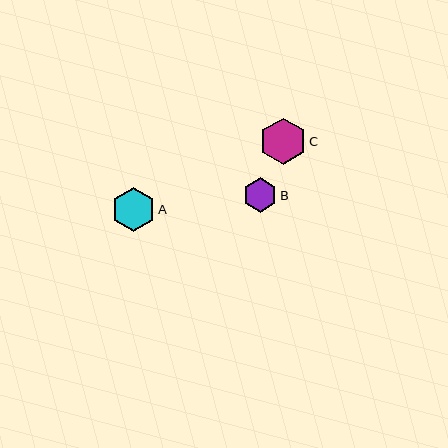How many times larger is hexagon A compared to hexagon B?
Hexagon A is approximately 1.3 times the size of hexagon B.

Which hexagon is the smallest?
Hexagon B is the smallest with a size of approximately 34 pixels.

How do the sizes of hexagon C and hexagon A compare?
Hexagon C and hexagon A are approximately the same size.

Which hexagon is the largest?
Hexagon C is the largest with a size of approximately 46 pixels.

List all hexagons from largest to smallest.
From largest to smallest: C, A, B.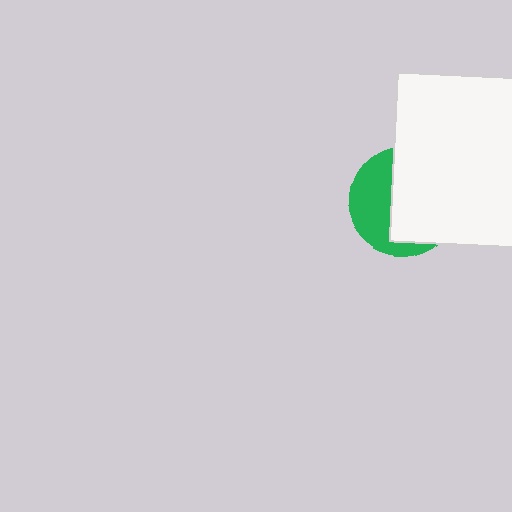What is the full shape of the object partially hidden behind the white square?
The partially hidden object is a green circle.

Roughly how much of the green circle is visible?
A small part of it is visible (roughly 40%).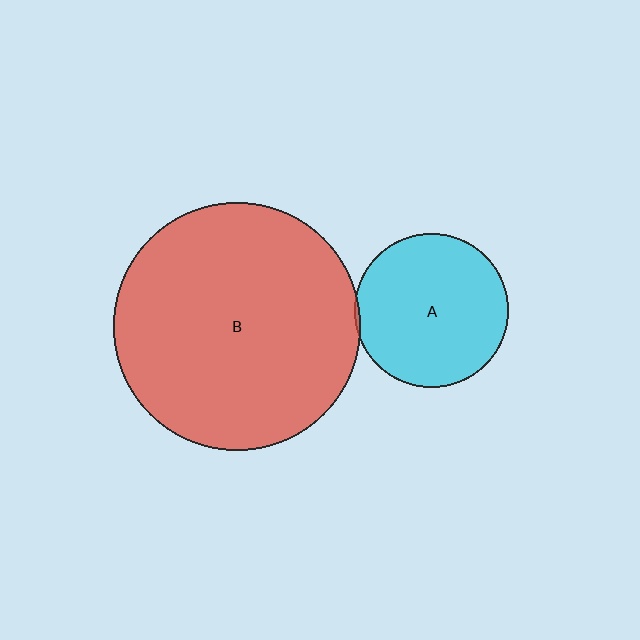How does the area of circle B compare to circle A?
Approximately 2.6 times.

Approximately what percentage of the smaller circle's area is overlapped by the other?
Approximately 5%.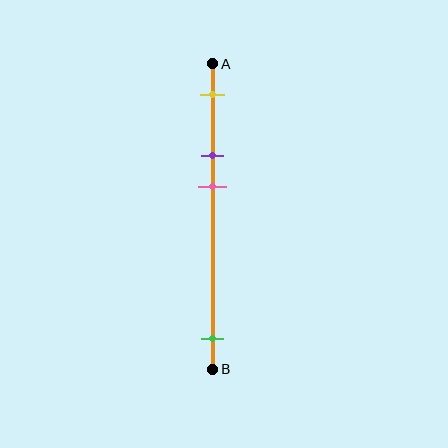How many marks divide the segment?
There are 4 marks dividing the segment.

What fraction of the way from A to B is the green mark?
The green mark is approximately 90% (0.9) of the way from A to B.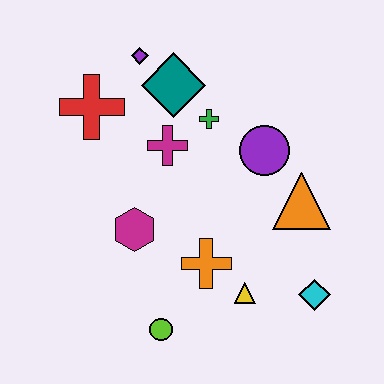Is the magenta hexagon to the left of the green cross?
Yes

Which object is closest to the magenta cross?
The green cross is closest to the magenta cross.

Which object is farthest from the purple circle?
The lime circle is farthest from the purple circle.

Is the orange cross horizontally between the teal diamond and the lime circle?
No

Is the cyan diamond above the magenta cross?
No